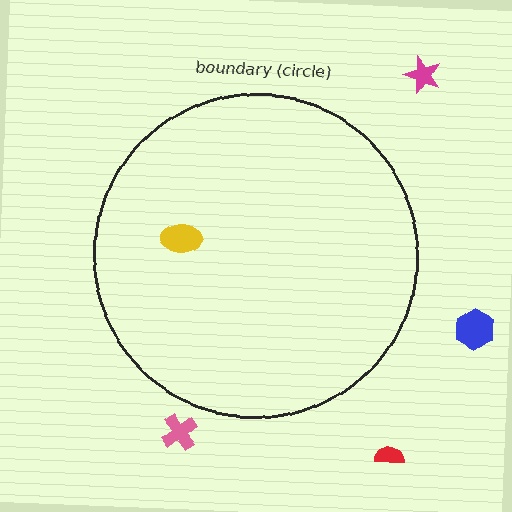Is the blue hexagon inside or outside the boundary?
Outside.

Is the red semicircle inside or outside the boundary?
Outside.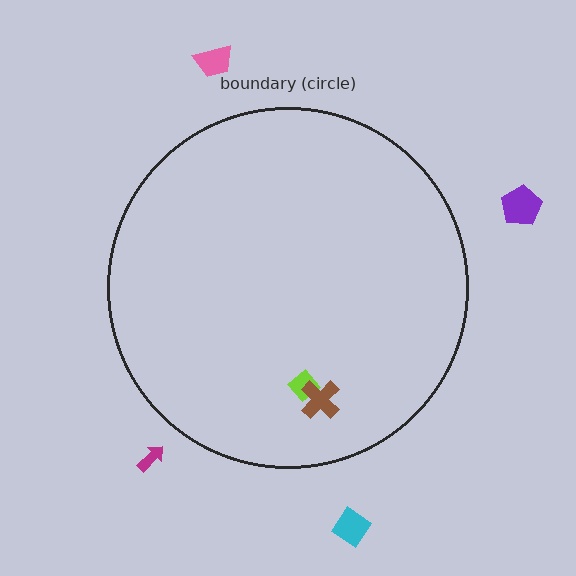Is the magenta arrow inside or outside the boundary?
Outside.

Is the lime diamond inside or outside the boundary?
Inside.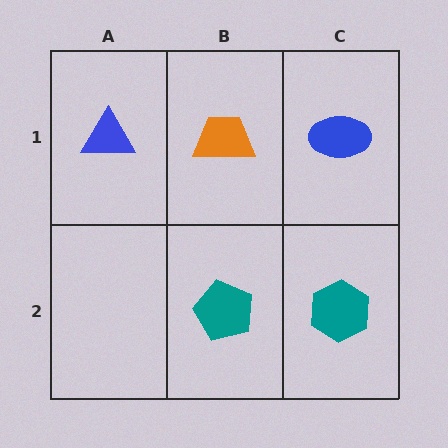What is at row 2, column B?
A teal pentagon.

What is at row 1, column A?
A blue triangle.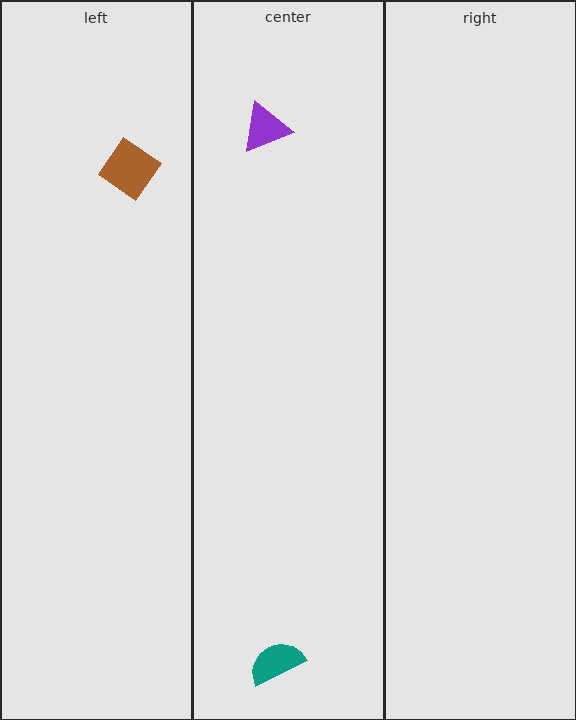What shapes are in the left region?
The brown diamond.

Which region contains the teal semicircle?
The center region.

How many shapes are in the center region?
2.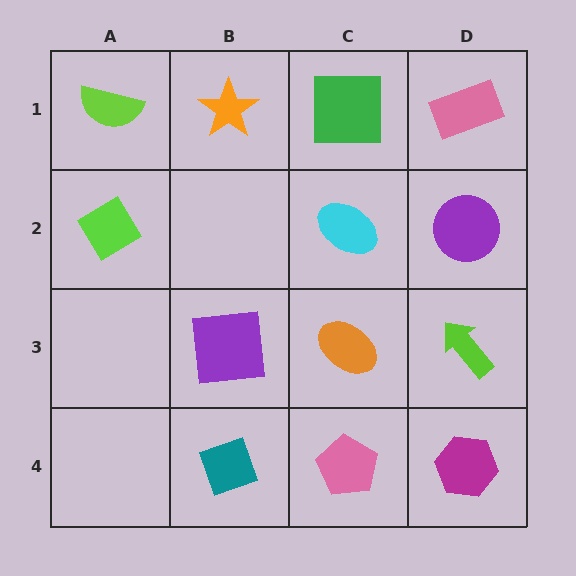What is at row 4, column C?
A pink pentagon.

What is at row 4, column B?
A teal diamond.